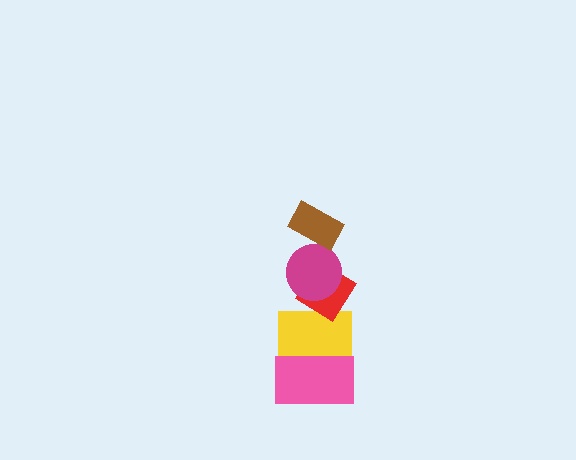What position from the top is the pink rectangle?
The pink rectangle is 5th from the top.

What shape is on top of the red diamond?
The magenta circle is on top of the red diamond.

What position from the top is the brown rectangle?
The brown rectangle is 1st from the top.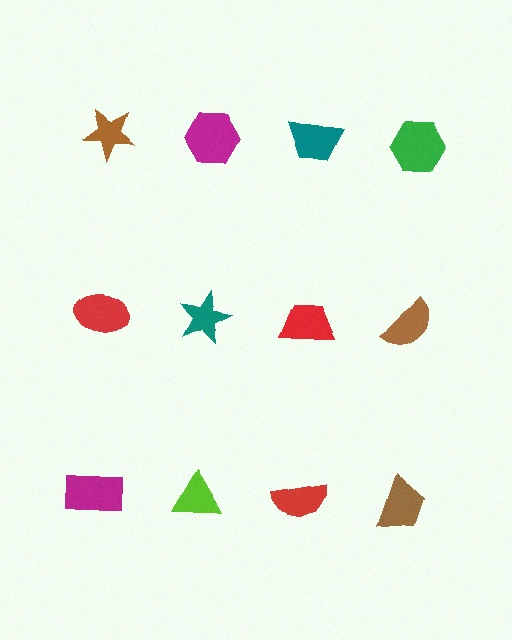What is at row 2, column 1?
A red ellipse.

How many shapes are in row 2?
4 shapes.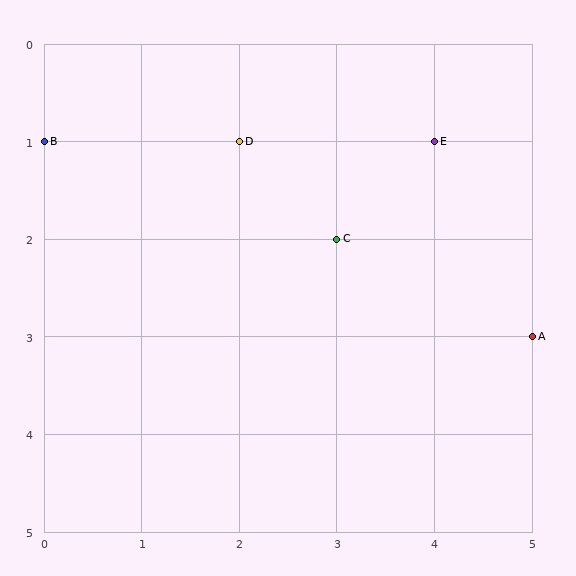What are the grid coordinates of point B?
Point B is at grid coordinates (0, 1).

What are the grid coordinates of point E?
Point E is at grid coordinates (4, 1).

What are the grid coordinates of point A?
Point A is at grid coordinates (5, 3).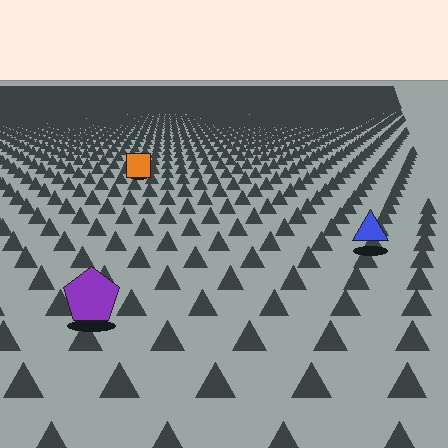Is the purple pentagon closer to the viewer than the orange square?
Yes. The purple pentagon is closer — you can tell from the texture gradient: the ground texture is coarser near it.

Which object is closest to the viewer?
The purple pentagon is closest. The texture marks near it are larger and more spread out.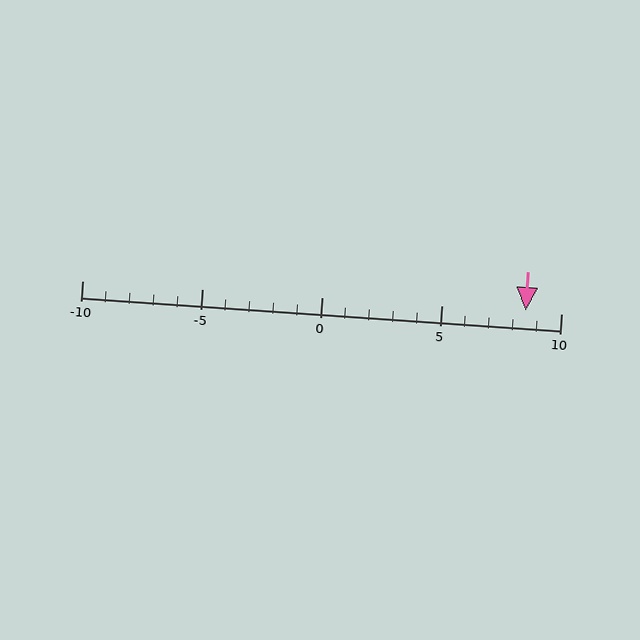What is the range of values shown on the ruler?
The ruler shows values from -10 to 10.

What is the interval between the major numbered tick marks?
The major tick marks are spaced 5 units apart.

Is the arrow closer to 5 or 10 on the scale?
The arrow is closer to 10.